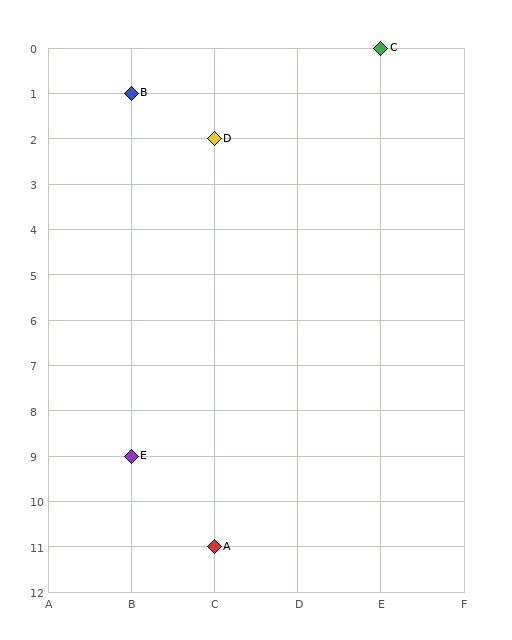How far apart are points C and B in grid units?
Points C and B are 3 columns and 1 row apart (about 3.2 grid units diagonally).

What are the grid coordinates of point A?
Point A is at grid coordinates (C, 11).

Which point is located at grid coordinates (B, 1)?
Point B is at (B, 1).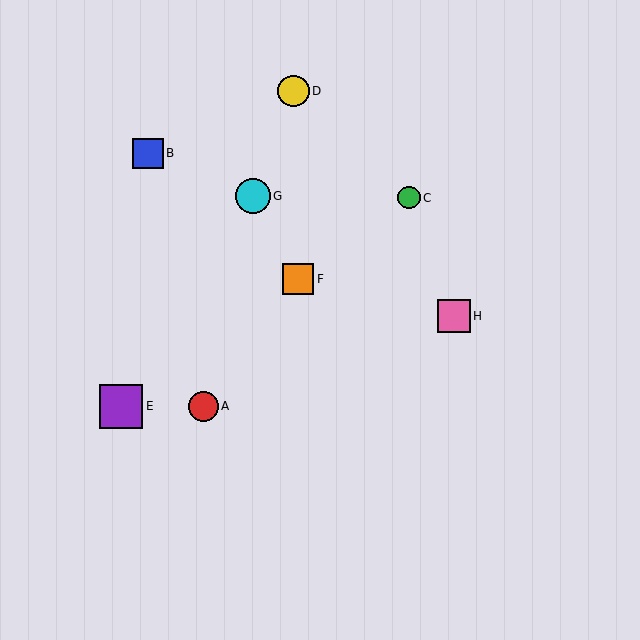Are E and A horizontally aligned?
Yes, both are at y≈407.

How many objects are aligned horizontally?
2 objects (A, E) are aligned horizontally.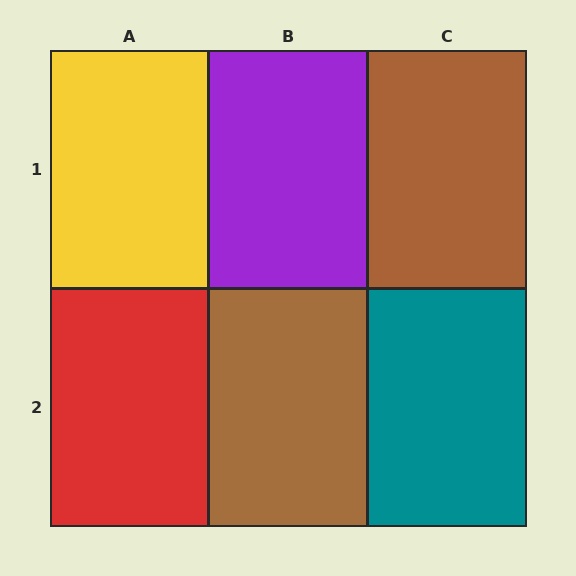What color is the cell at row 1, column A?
Yellow.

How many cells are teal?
1 cell is teal.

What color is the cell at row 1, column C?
Brown.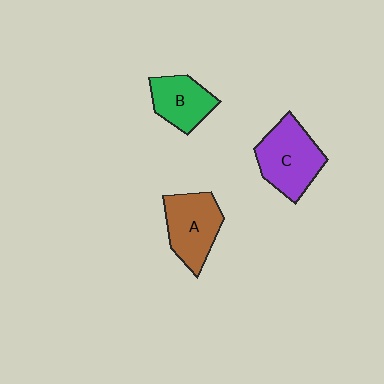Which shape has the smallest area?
Shape B (green).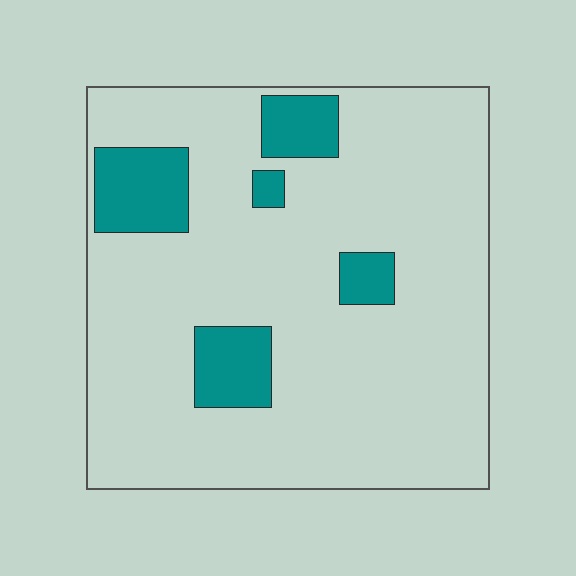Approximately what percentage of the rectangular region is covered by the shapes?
Approximately 15%.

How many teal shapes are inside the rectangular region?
5.